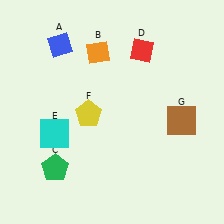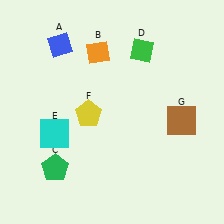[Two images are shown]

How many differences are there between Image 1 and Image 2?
There is 1 difference between the two images.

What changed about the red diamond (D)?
In Image 1, D is red. In Image 2, it changed to green.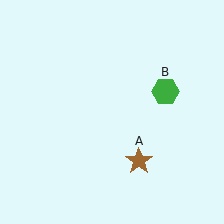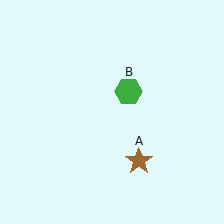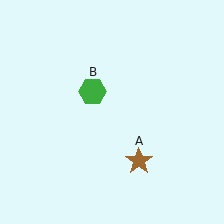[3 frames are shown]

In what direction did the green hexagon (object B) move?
The green hexagon (object B) moved left.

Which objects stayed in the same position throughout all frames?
Brown star (object A) remained stationary.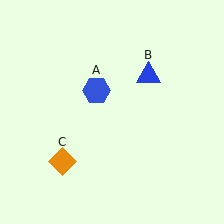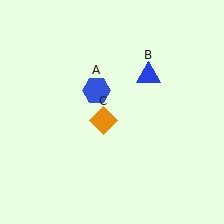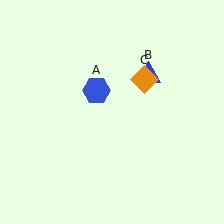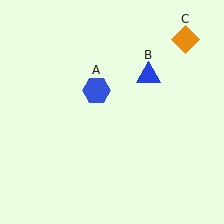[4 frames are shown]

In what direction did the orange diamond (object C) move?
The orange diamond (object C) moved up and to the right.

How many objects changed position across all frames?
1 object changed position: orange diamond (object C).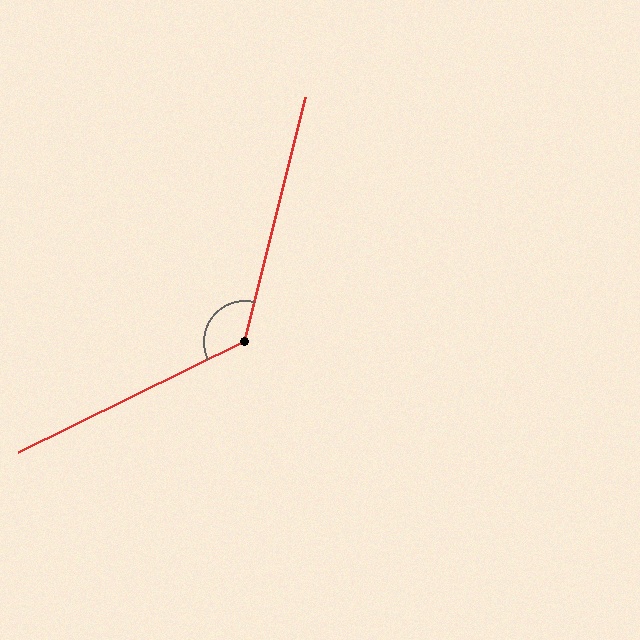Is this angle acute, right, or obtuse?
It is obtuse.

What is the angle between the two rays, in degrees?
Approximately 130 degrees.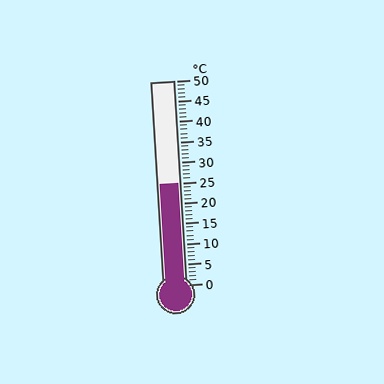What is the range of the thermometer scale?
The thermometer scale ranges from 0°C to 50°C.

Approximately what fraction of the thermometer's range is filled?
The thermometer is filled to approximately 50% of its range.